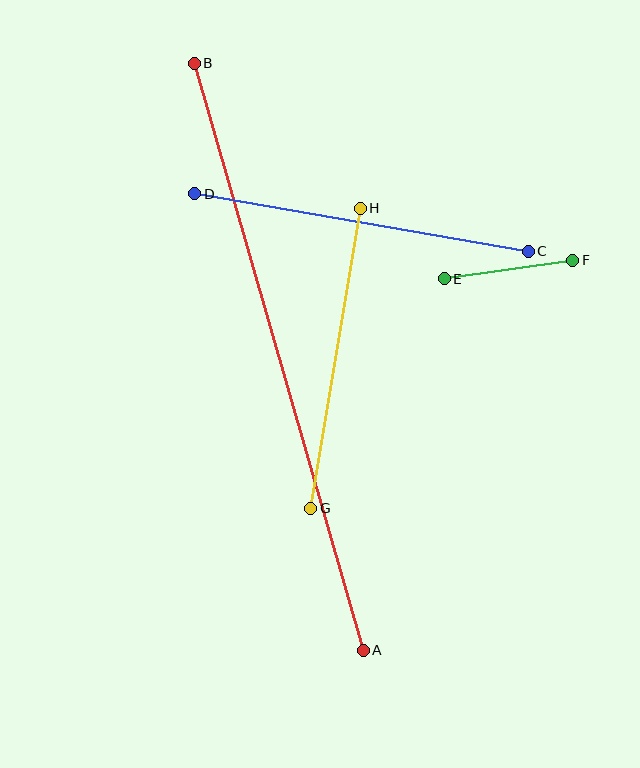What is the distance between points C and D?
The distance is approximately 338 pixels.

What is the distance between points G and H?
The distance is approximately 304 pixels.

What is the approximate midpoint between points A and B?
The midpoint is at approximately (279, 357) pixels.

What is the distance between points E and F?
The distance is approximately 130 pixels.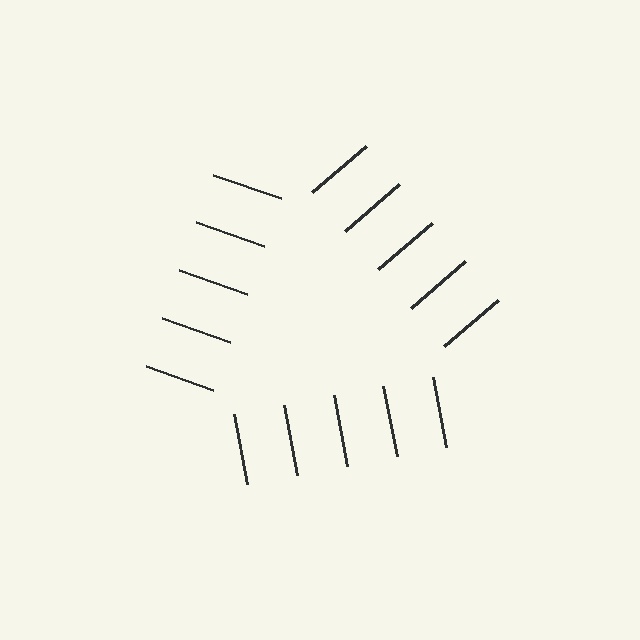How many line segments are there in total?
15 — 5 along each of the 3 edges.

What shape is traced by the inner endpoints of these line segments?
An illusory triangle — the line segments terminate on its edges but no continuous stroke is drawn.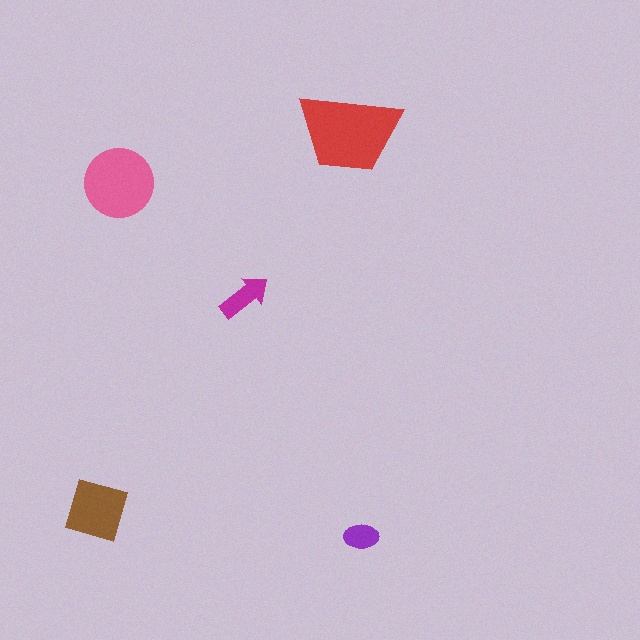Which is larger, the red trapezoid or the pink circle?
The red trapezoid.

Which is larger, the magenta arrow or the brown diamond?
The brown diamond.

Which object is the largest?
The red trapezoid.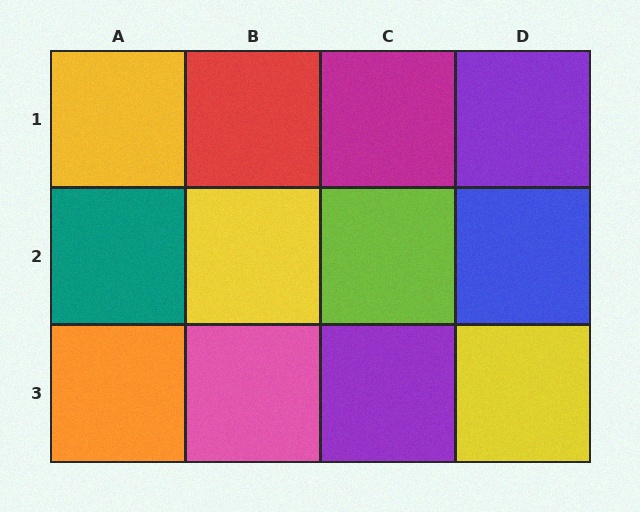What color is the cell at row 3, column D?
Yellow.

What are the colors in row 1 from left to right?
Yellow, red, magenta, purple.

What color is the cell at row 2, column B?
Yellow.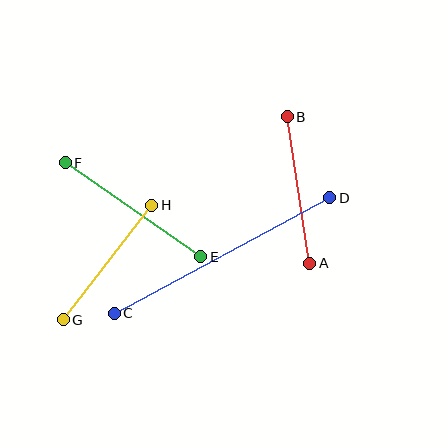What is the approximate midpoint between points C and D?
The midpoint is at approximately (222, 256) pixels.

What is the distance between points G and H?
The distance is approximately 145 pixels.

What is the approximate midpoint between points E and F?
The midpoint is at approximately (133, 210) pixels.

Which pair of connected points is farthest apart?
Points C and D are farthest apart.